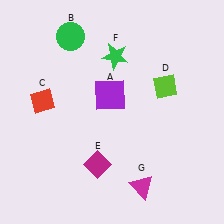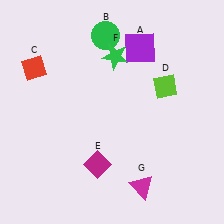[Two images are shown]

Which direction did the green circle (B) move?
The green circle (B) moved right.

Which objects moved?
The objects that moved are: the purple square (A), the green circle (B), the red diamond (C).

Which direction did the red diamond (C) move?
The red diamond (C) moved up.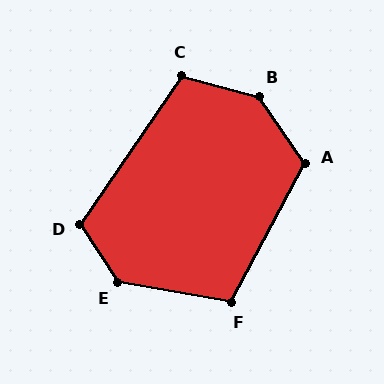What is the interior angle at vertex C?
Approximately 109 degrees (obtuse).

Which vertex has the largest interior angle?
B, at approximately 140 degrees.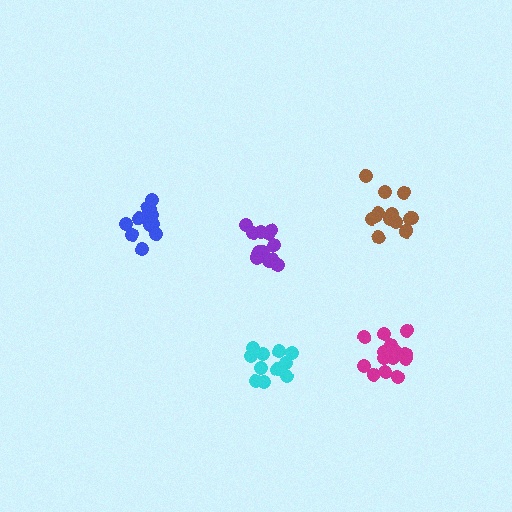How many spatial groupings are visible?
There are 5 spatial groupings.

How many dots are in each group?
Group 1: 15 dots, Group 2: 11 dots, Group 3: 11 dots, Group 4: 15 dots, Group 5: 13 dots (65 total).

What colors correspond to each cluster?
The clusters are colored: purple, cyan, blue, magenta, brown.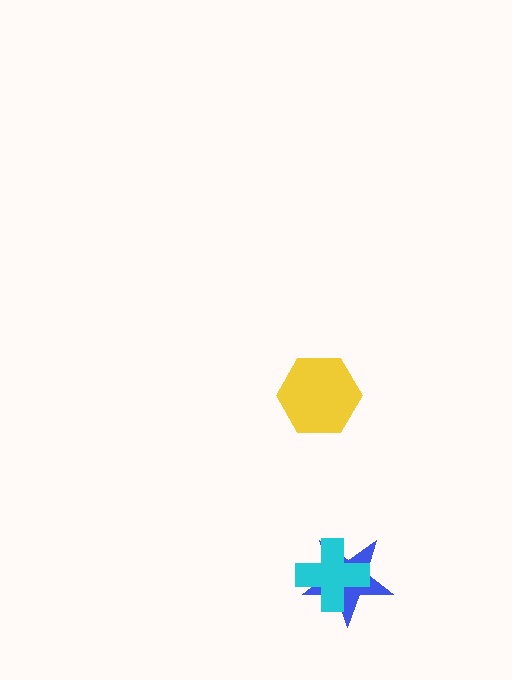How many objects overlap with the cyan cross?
1 object overlaps with the cyan cross.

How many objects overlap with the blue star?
1 object overlaps with the blue star.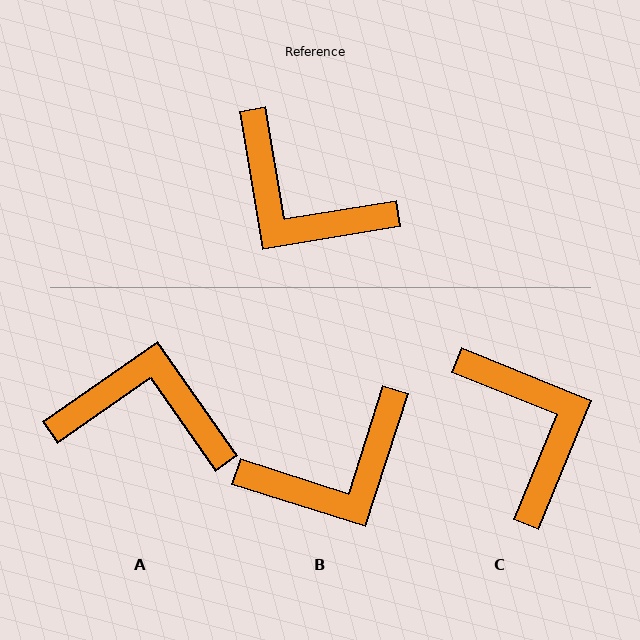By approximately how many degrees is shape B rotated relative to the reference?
Approximately 63 degrees counter-clockwise.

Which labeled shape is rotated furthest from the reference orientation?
A, about 155 degrees away.